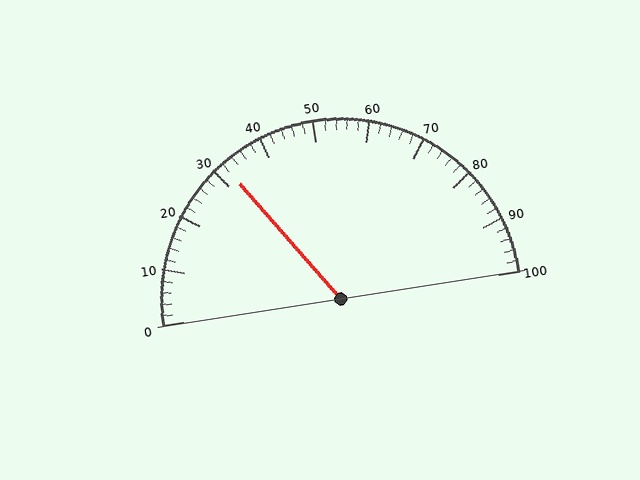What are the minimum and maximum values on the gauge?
The gauge ranges from 0 to 100.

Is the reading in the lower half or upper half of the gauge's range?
The reading is in the lower half of the range (0 to 100).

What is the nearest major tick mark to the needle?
The nearest major tick mark is 30.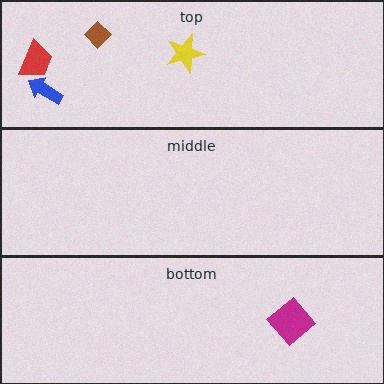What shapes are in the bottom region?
The magenta diamond.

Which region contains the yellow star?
The top region.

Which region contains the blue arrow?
The top region.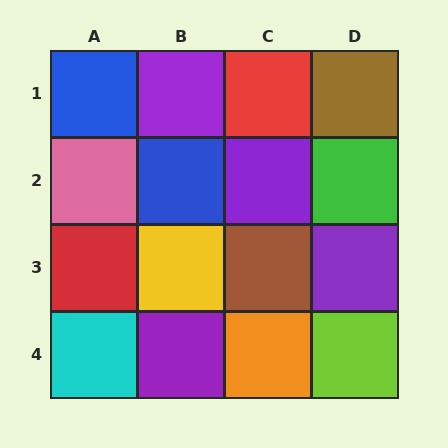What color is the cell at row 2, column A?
Pink.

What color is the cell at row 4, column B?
Purple.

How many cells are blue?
2 cells are blue.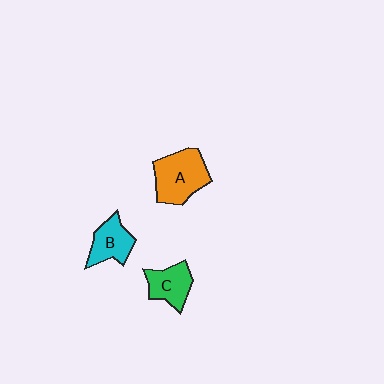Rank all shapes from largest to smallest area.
From largest to smallest: A (orange), B (cyan), C (green).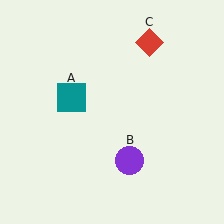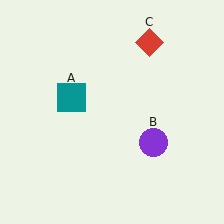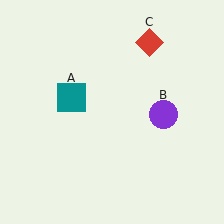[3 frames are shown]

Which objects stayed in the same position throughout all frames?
Teal square (object A) and red diamond (object C) remained stationary.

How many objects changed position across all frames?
1 object changed position: purple circle (object B).